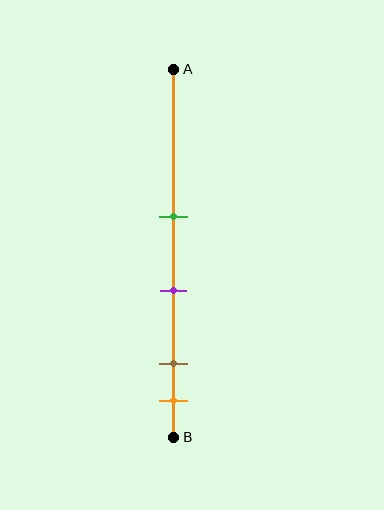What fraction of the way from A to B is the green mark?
The green mark is approximately 40% (0.4) of the way from A to B.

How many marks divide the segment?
There are 4 marks dividing the segment.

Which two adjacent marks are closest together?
The brown and orange marks are the closest adjacent pair.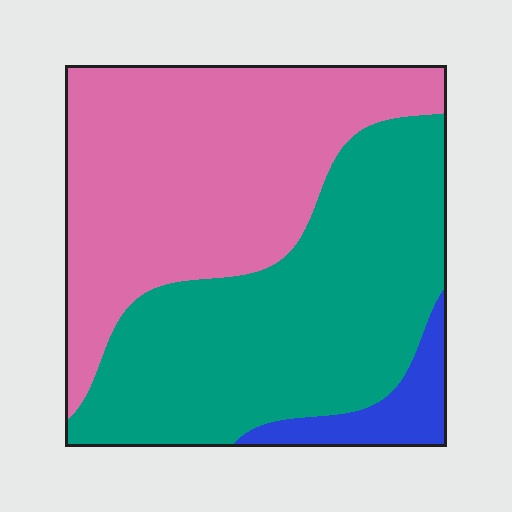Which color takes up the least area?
Blue, at roughly 5%.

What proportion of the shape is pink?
Pink covers roughly 45% of the shape.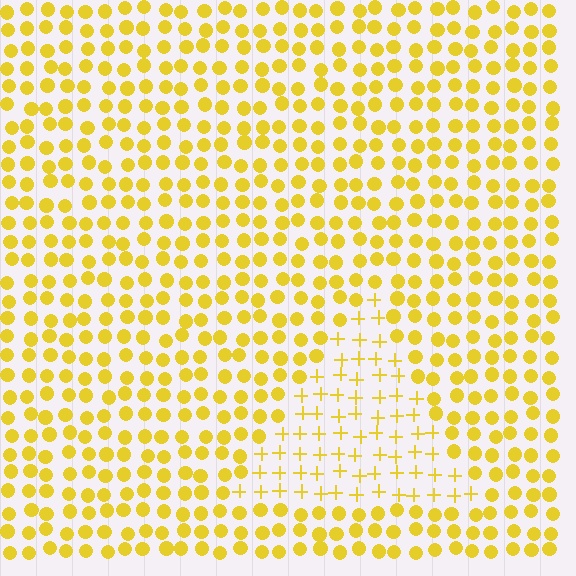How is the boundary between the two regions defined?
The boundary is defined by a change in element shape: plus signs inside vs. circles outside. All elements share the same color and spacing.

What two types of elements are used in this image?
The image uses plus signs inside the triangle region and circles outside it.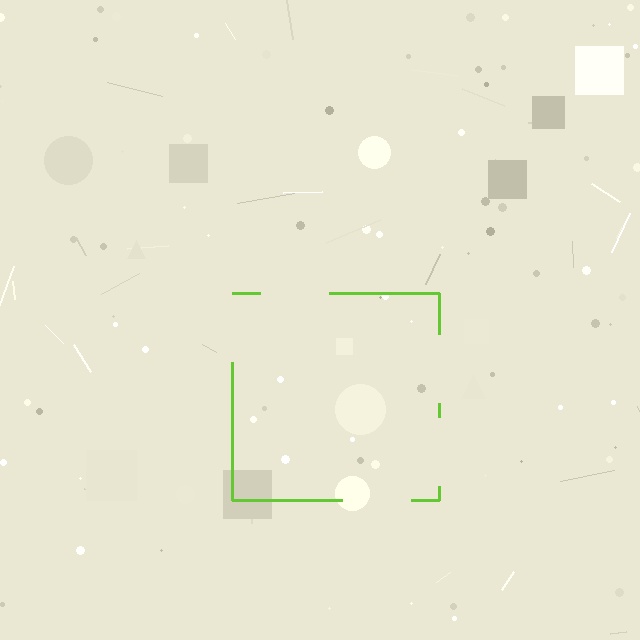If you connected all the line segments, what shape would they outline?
They would outline a square.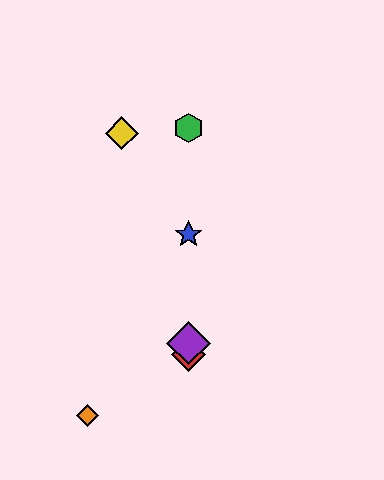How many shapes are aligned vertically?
4 shapes (the red diamond, the blue star, the green hexagon, the purple diamond) are aligned vertically.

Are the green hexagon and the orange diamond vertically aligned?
No, the green hexagon is at x≈189 and the orange diamond is at x≈87.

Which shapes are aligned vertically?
The red diamond, the blue star, the green hexagon, the purple diamond are aligned vertically.